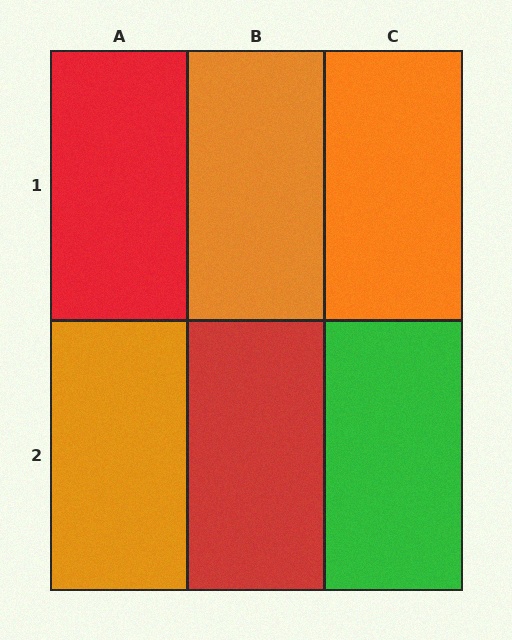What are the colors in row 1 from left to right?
Red, orange, orange.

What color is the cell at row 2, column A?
Orange.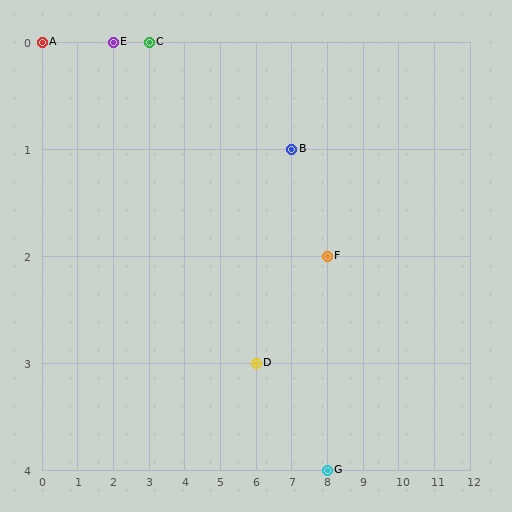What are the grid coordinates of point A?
Point A is at grid coordinates (0, 0).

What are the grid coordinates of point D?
Point D is at grid coordinates (6, 3).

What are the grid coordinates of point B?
Point B is at grid coordinates (7, 1).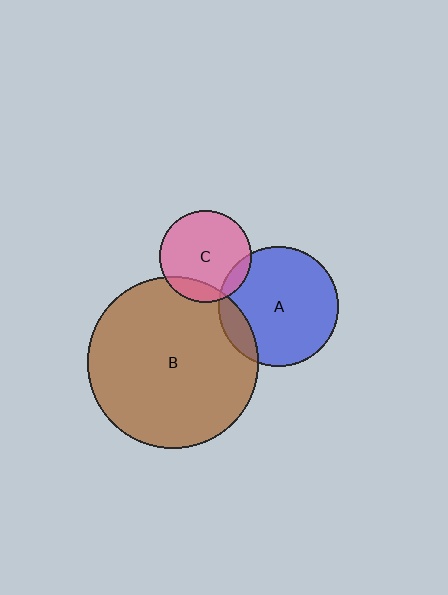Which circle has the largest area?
Circle B (brown).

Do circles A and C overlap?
Yes.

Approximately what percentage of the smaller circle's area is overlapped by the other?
Approximately 10%.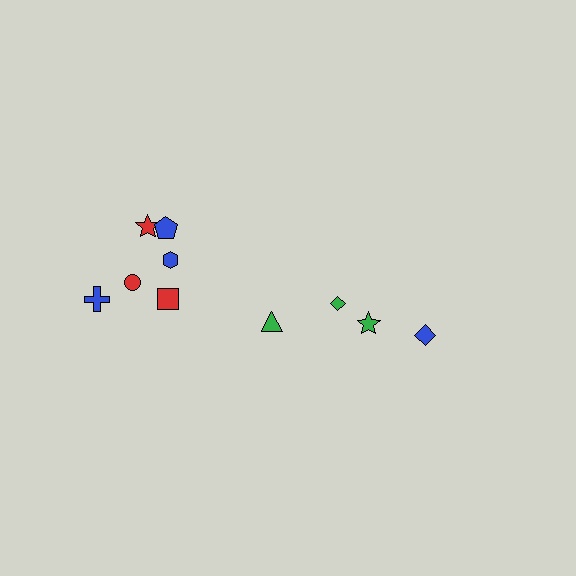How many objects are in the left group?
There are 7 objects.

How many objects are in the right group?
There are 3 objects.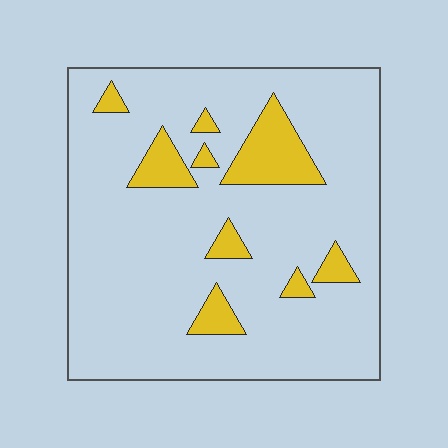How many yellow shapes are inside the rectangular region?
9.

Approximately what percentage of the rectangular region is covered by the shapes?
Approximately 15%.